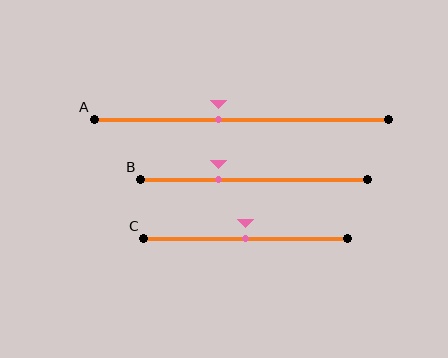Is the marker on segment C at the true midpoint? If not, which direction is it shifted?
Yes, the marker on segment C is at the true midpoint.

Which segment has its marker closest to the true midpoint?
Segment C has its marker closest to the true midpoint.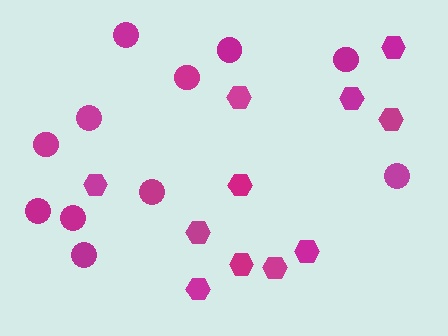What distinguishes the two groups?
There are 2 groups: one group of hexagons (11) and one group of circles (11).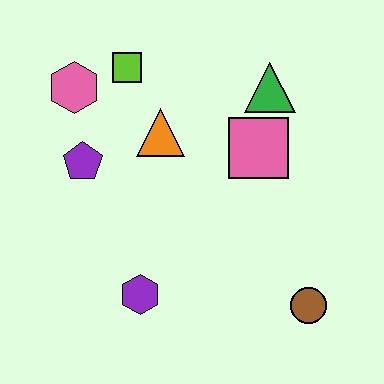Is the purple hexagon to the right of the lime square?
Yes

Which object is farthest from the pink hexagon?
The brown circle is farthest from the pink hexagon.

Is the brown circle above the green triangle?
No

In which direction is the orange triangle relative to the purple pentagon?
The orange triangle is to the right of the purple pentagon.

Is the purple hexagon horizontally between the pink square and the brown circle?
No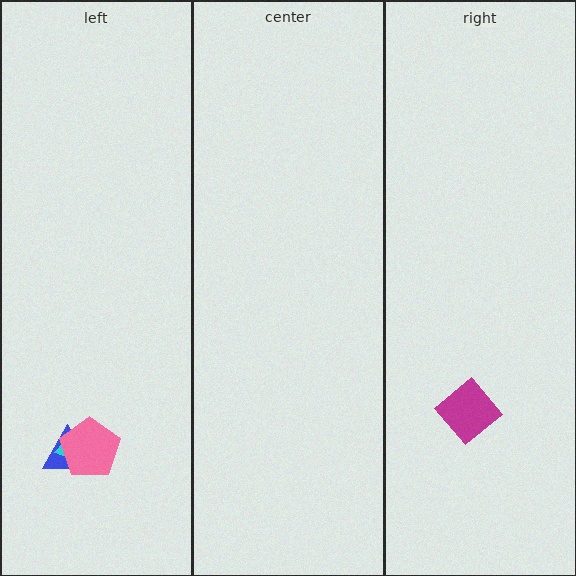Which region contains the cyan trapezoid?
The left region.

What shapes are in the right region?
The magenta diamond.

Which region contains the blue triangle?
The left region.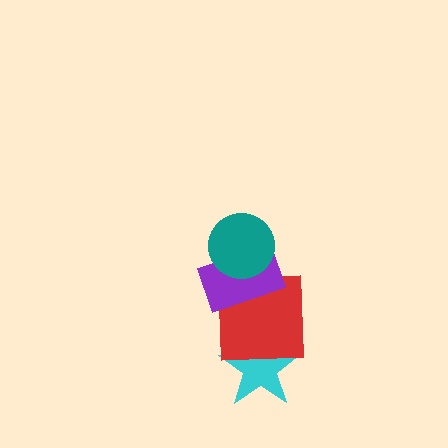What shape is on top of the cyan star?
The red square is on top of the cyan star.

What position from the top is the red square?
The red square is 3rd from the top.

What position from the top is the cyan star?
The cyan star is 4th from the top.